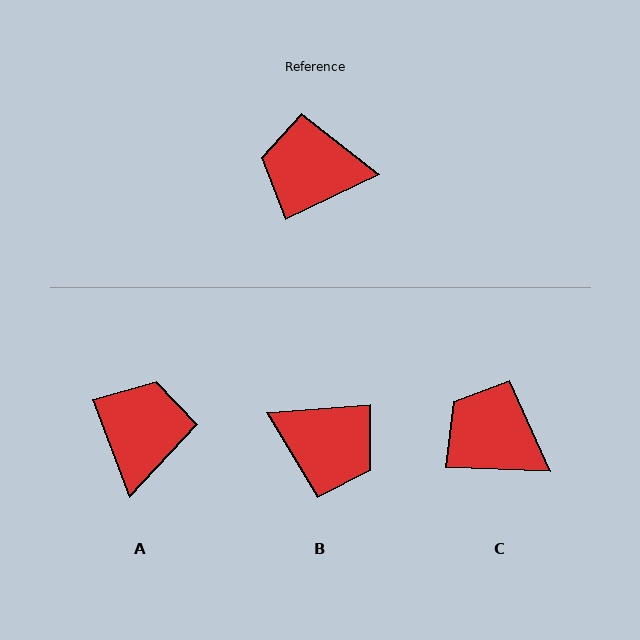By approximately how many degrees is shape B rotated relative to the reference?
Approximately 159 degrees counter-clockwise.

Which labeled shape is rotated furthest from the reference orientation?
B, about 159 degrees away.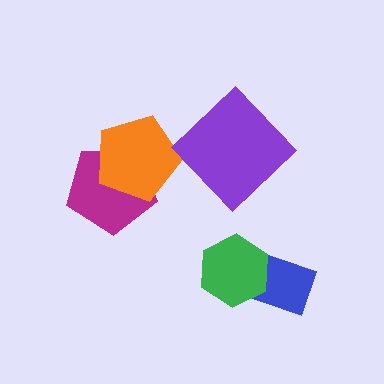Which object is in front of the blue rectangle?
The green hexagon is in front of the blue rectangle.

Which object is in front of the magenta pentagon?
The orange pentagon is in front of the magenta pentagon.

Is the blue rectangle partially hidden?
Yes, it is partially covered by another shape.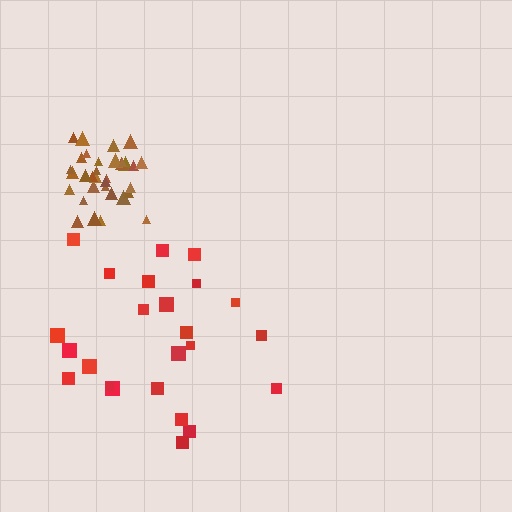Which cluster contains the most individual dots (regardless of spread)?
Brown (33).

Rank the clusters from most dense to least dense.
brown, red.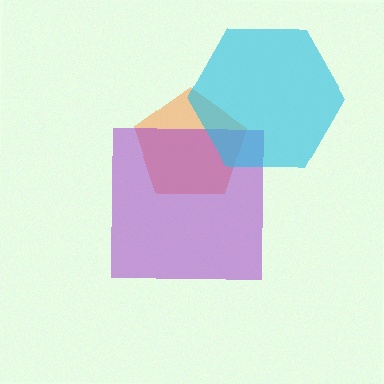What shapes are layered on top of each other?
The layered shapes are: an orange pentagon, a purple square, a cyan hexagon.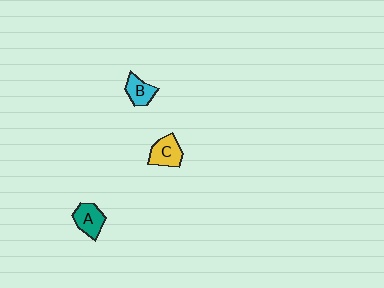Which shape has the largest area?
Shape C (yellow).